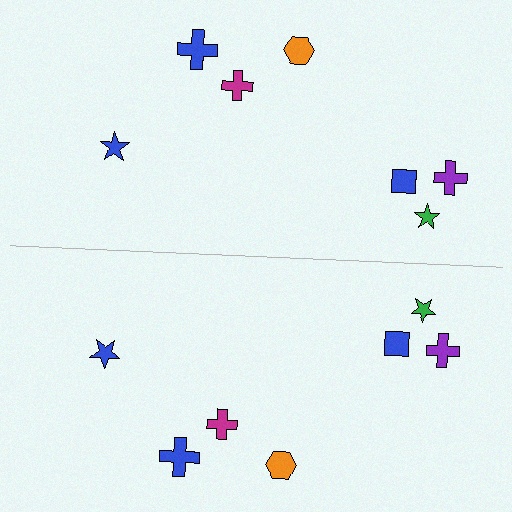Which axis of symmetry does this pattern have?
The pattern has a horizontal axis of symmetry running through the center of the image.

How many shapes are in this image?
There are 14 shapes in this image.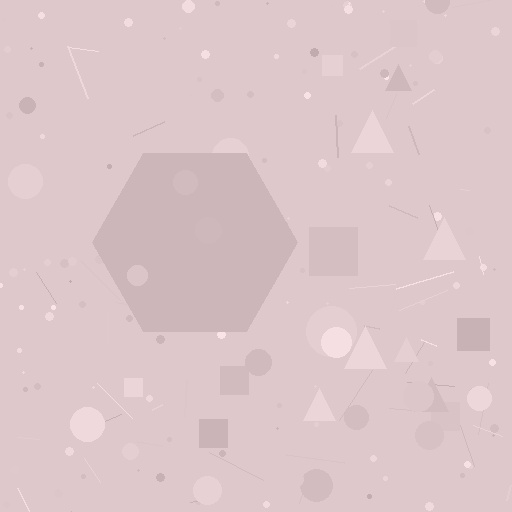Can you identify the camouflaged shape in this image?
The camouflaged shape is a hexagon.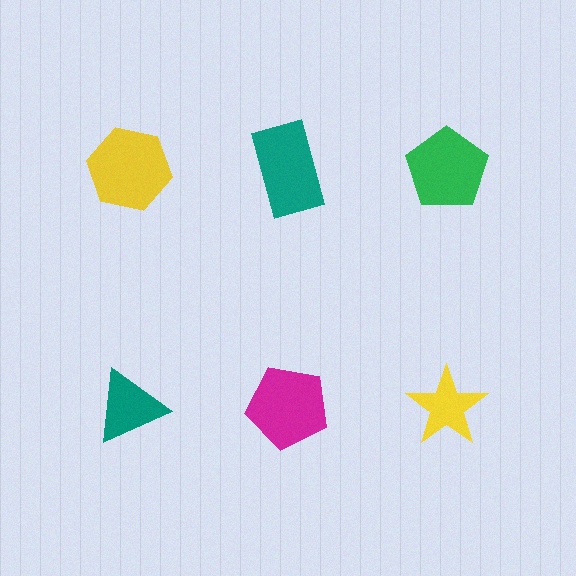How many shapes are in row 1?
3 shapes.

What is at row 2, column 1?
A teal triangle.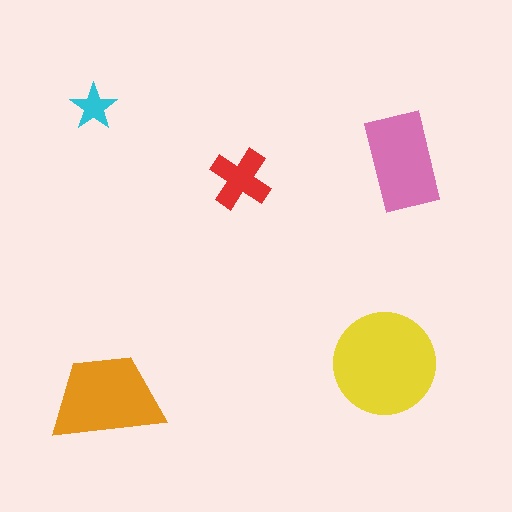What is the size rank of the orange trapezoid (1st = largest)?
2nd.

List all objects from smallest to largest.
The cyan star, the red cross, the pink rectangle, the orange trapezoid, the yellow circle.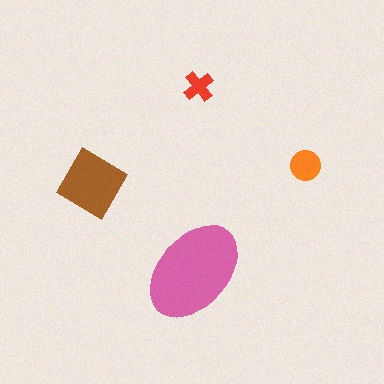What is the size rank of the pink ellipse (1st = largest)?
1st.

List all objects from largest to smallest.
The pink ellipse, the brown diamond, the orange circle, the red cross.